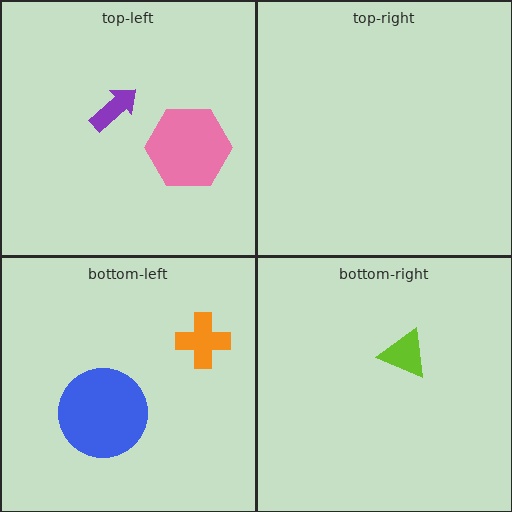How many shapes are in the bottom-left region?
2.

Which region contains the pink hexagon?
The top-left region.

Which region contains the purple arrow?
The top-left region.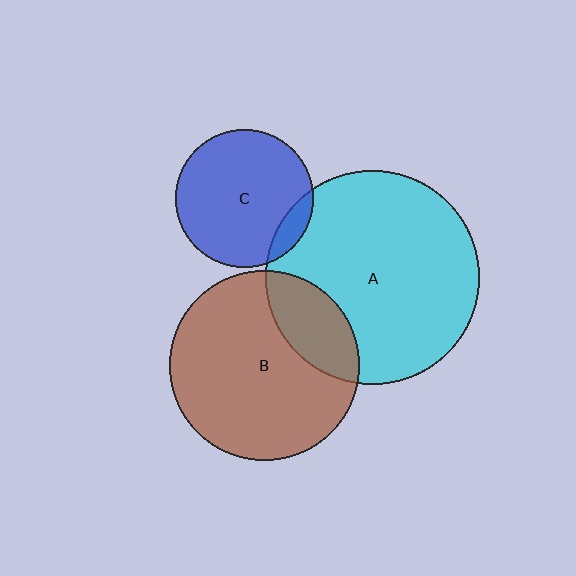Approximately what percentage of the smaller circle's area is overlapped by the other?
Approximately 20%.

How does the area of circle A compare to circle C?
Approximately 2.4 times.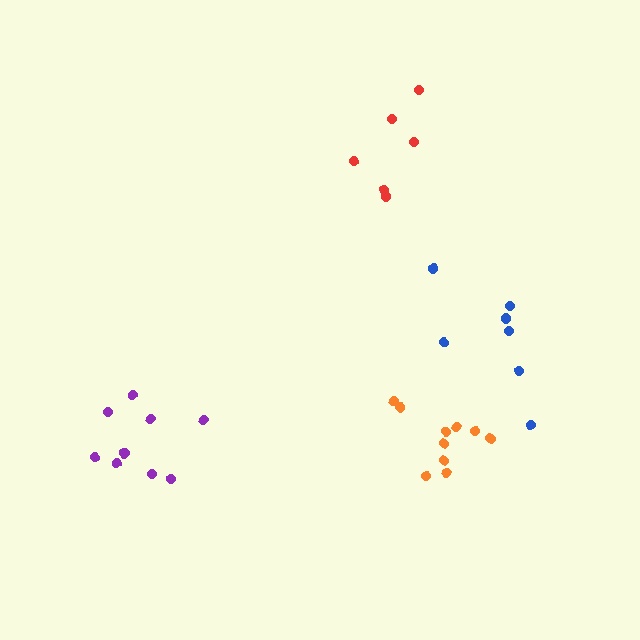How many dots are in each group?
Group 1: 7 dots, Group 2: 10 dots, Group 3: 10 dots, Group 4: 6 dots (33 total).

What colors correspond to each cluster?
The clusters are colored: blue, orange, purple, red.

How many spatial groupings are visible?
There are 4 spatial groupings.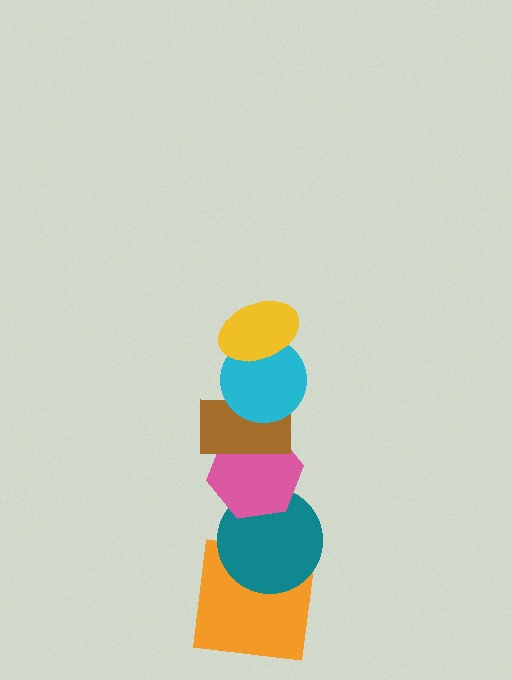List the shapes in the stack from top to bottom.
From top to bottom: the yellow ellipse, the cyan circle, the brown rectangle, the pink hexagon, the teal circle, the orange square.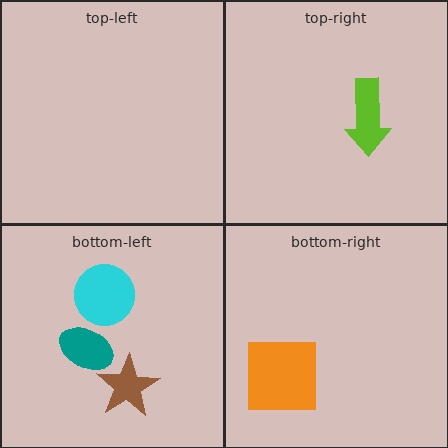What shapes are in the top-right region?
The lime arrow.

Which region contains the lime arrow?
The top-right region.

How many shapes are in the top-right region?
1.